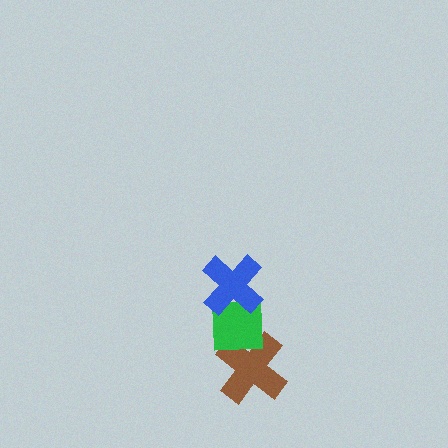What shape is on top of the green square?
The blue cross is on top of the green square.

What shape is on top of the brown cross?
The green square is on top of the brown cross.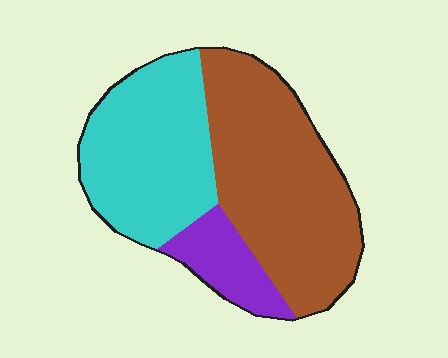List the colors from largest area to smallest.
From largest to smallest: brown, cyan, purple.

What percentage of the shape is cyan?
Cyan takes up about three eighths (3/8) of the shape.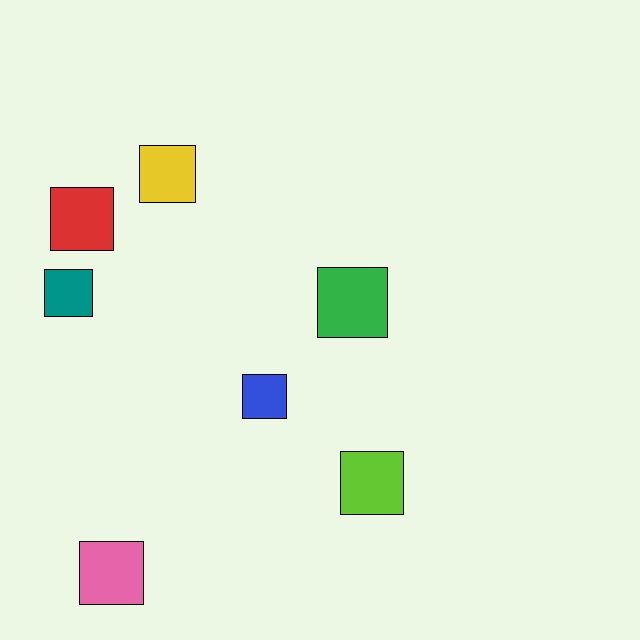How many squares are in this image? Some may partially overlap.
There are 7 squares.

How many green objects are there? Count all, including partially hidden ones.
There is 1 green object.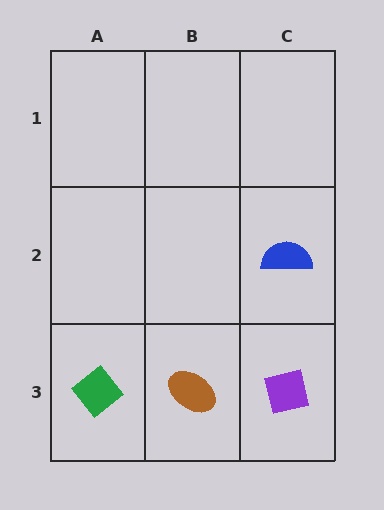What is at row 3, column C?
A purple square.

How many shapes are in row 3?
3 shapes.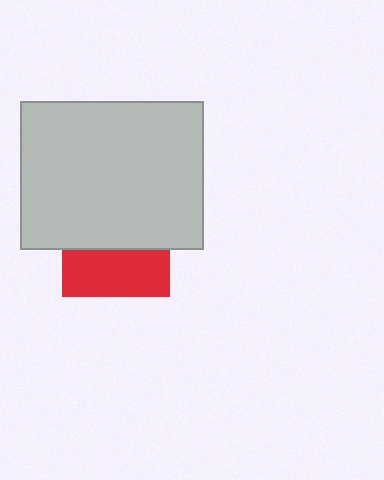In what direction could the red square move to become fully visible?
The red square could move down. That would shift it out from behind the light gray rectangle entirely.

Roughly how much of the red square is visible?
A small part of it is visible (roughly 44%).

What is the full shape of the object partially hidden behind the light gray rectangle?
The partially hidden object is a red square.